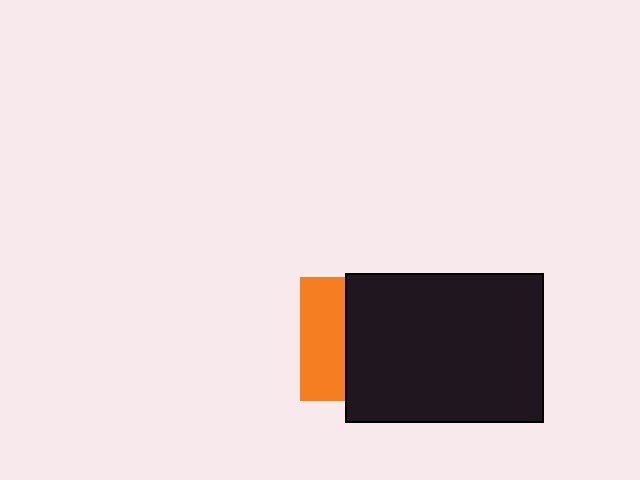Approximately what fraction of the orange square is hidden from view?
Roughly 63% of the orange square is hidden behind the black rectangle.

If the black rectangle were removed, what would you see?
You would see the complete orange square.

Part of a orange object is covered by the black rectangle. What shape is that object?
It is a square.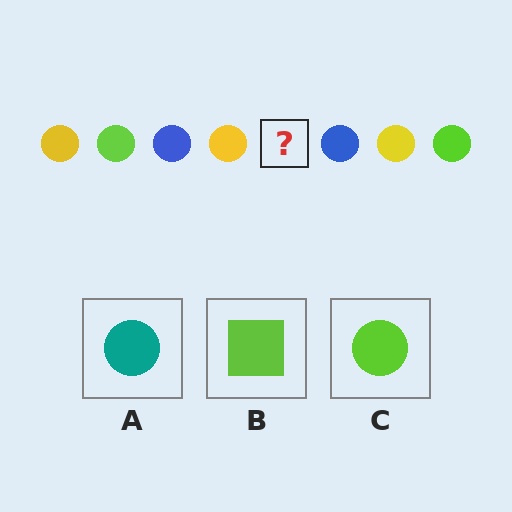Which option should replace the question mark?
Option C.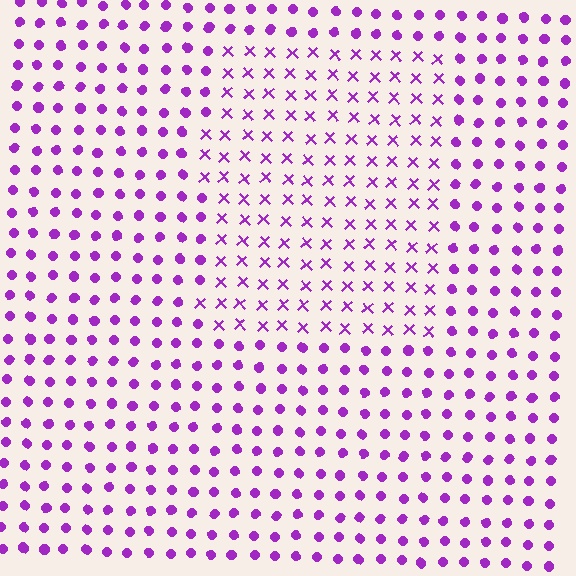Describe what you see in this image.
The image is filled with small purple elements arranged in a uniform grid. A rectangle-shaped region contains X marks, while the surrounding area contains circles. The boundary is defined purely by the change in element shape.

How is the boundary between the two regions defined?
The boundary is defined by a change in element shape: X marks inside vs. circles outside. All elements share the same color and spacing.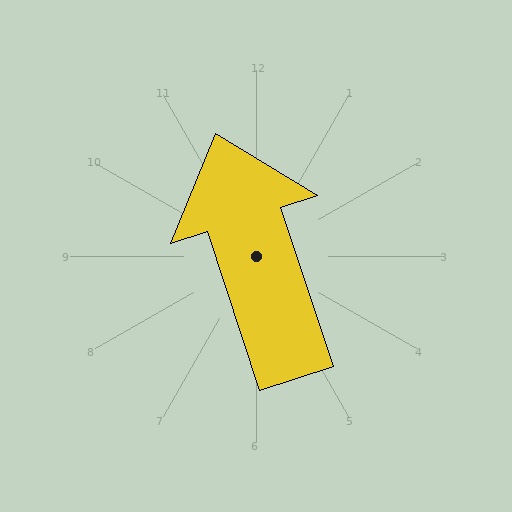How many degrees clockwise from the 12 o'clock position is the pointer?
Approximately 342 degrees.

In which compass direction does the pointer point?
North.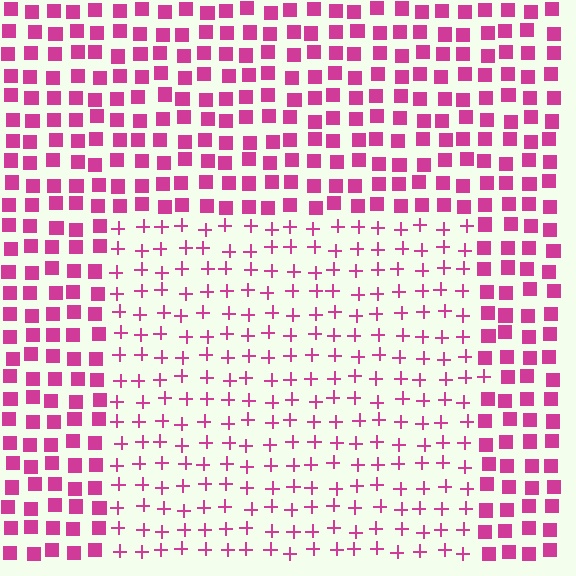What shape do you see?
I see a rectangle.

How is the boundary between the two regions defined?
The boundary is defined by a change in element shape: plus signs inside vs. squares outside. All elements share the same color and spacing.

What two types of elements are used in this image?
The image uses plus signs inside the rectangle region and squares outside it.